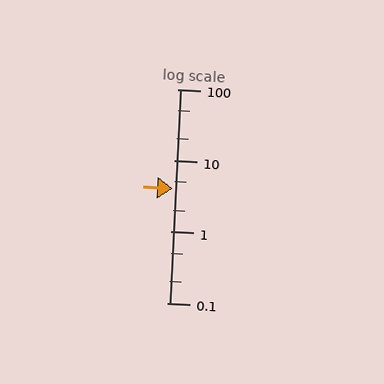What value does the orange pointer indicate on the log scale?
The pointer indicates approximately 4.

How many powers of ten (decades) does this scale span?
The scale spans 3 decades, from 0.1 to 100.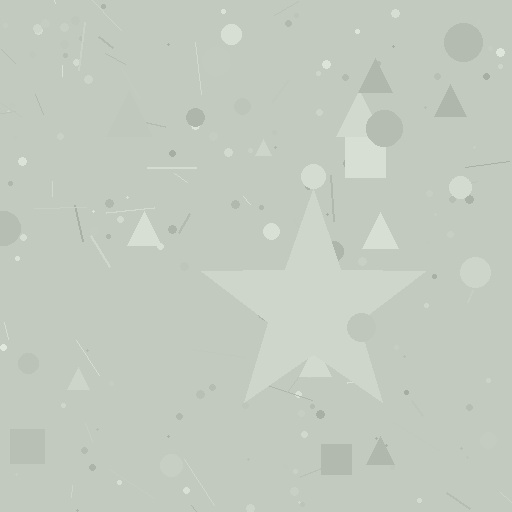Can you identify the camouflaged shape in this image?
The camouflaged shape is a star.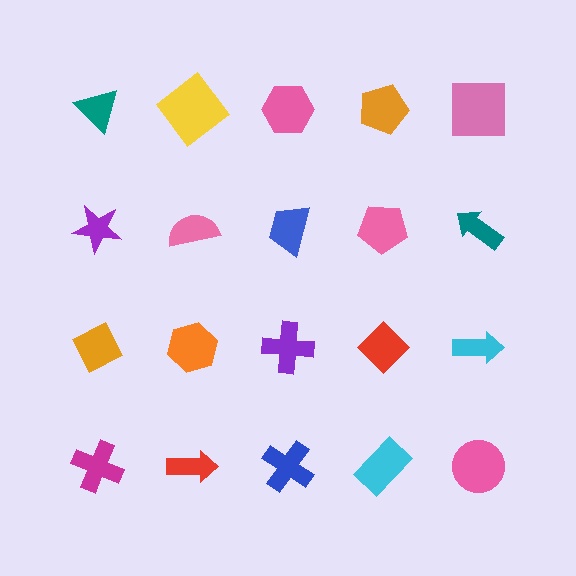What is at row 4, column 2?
A red arrow.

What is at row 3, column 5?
A cyan arrow.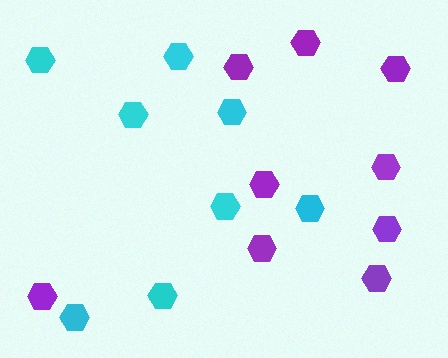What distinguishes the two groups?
There are 2 groups: one group of cyan hexagons (8) and one group of purple hexagons (9).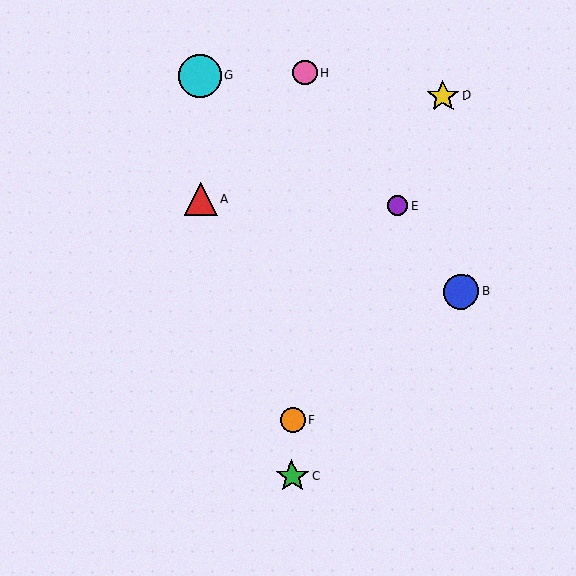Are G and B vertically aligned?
No, G is at x≈200 and B is at x≈461.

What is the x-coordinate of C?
Object C is at x≈292.